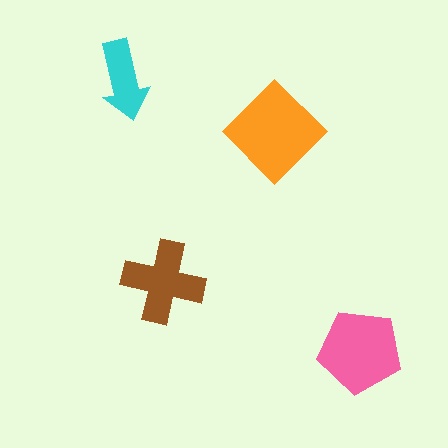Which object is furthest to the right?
The pink pentagon is rightmost.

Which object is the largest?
The orange diamond.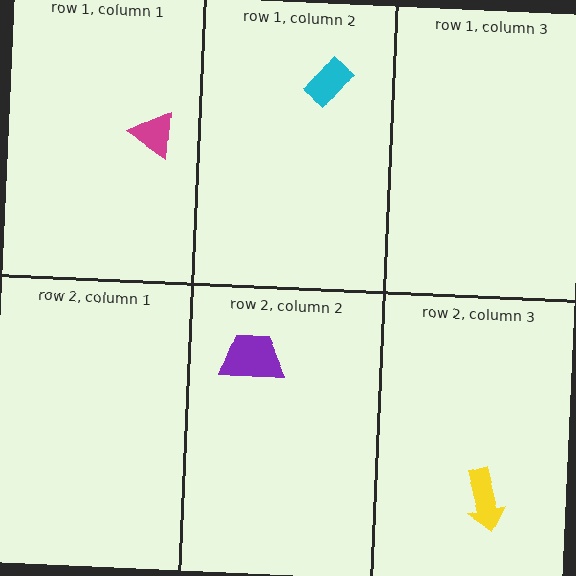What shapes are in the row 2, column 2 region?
The purple trapezoid.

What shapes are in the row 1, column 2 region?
The cyan rectangle.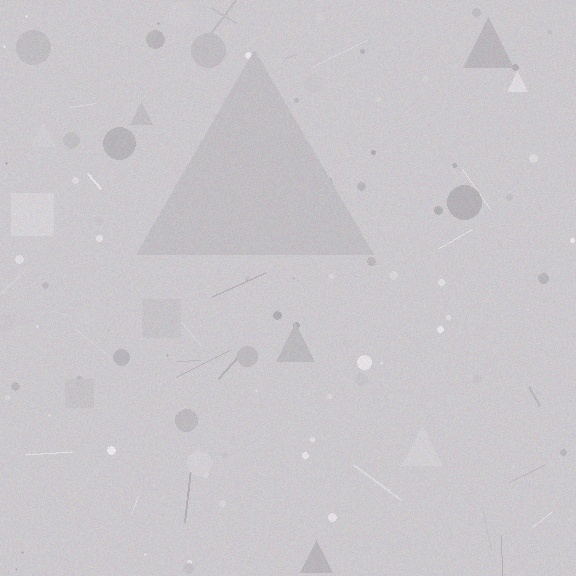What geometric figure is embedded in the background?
A triangle is embedded in the background.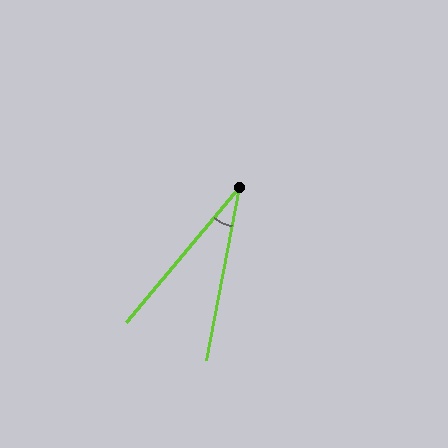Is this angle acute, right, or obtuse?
It is acute.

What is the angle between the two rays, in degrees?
Approximately 29 degrees.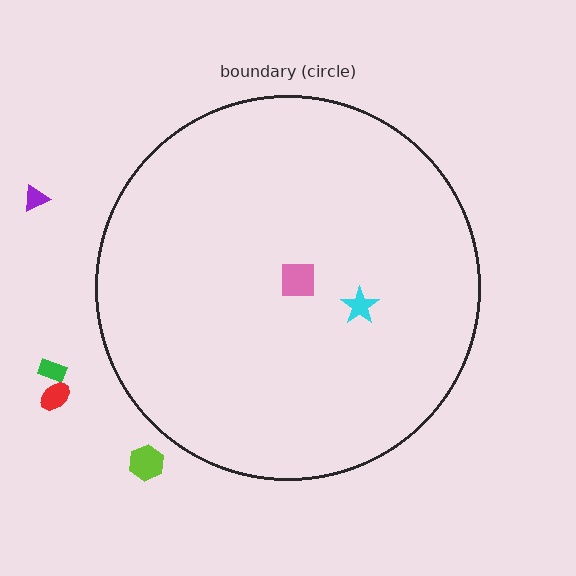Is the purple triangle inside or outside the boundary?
Outside.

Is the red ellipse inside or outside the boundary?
Outside.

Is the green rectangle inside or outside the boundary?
Outside.